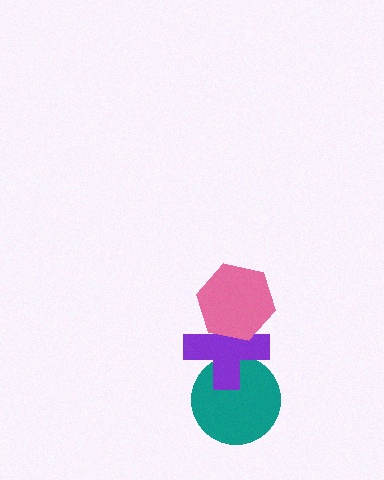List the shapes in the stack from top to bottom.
From top to bottom: the pink hexagon, the purple cross, the teal circle.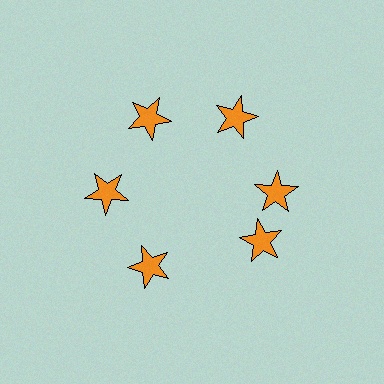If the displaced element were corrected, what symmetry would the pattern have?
It would have 6-fold rotational symmetry — the pattern would map onto itself every 60 degrees.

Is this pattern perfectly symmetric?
No. The 6 orange stars are arranged in a ring, but one element near the 5 o'clock position is rotated out of alignment along the ring, breaking the 6-fold rotational symmetry.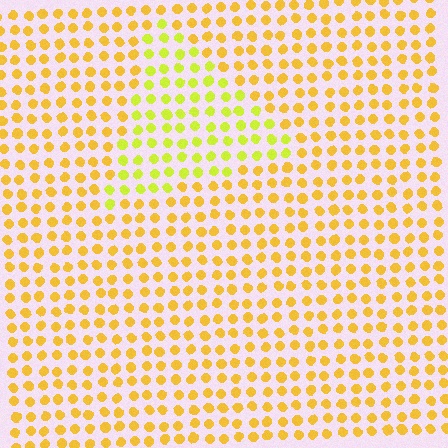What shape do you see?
I see a triangle.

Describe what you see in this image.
The image is filled with small yellow elements in a uniform arrangement. A triangle-shaped region is visible where the elements are tinted to a slightly different hue, forming a subtle color boundary.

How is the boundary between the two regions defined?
The boundary is defined purely by a slight shift in hue (about 29 degrees). Spacing, size, and orientation are identical on both sides.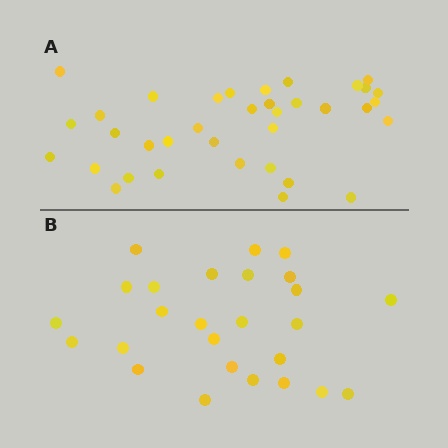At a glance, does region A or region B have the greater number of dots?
Region A (the top region) has more dots.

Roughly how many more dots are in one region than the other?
Region A has roughly 10 or so more dots than region B.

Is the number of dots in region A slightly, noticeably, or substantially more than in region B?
Region A has noticeably more, but not dramatically so. The ratio is roughly 1.4 to 1.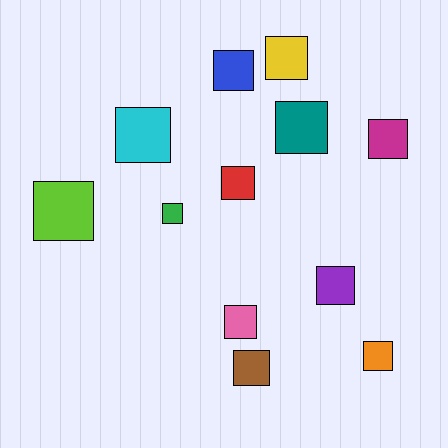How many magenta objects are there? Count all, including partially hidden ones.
There is 1 magenta object.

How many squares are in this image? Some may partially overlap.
There are 12 squares.